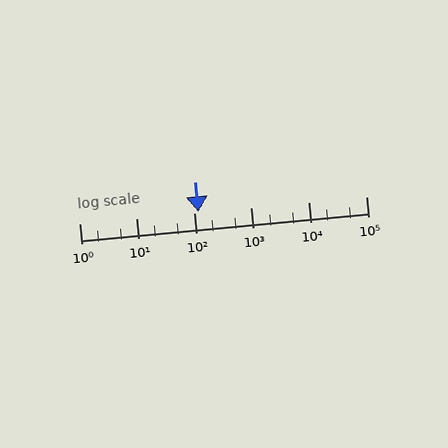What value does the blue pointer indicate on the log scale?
The pointer indicates approximately 120.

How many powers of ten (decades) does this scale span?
The scale spans 5 decades, from 1 to 100000.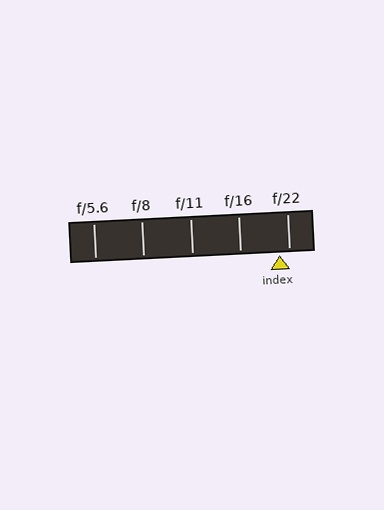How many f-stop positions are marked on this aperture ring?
There are 5 f-stop positions marked.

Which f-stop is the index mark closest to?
The index mark is closest to f/22.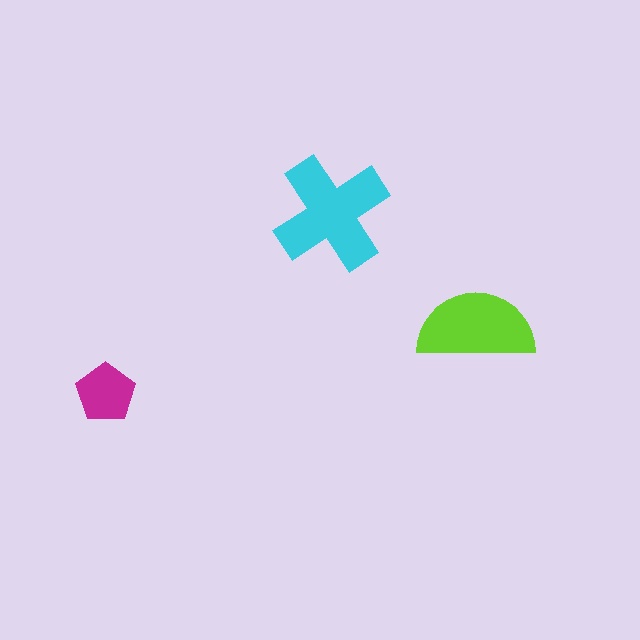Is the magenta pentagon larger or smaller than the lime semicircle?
Smaller.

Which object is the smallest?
The magenta pentagon.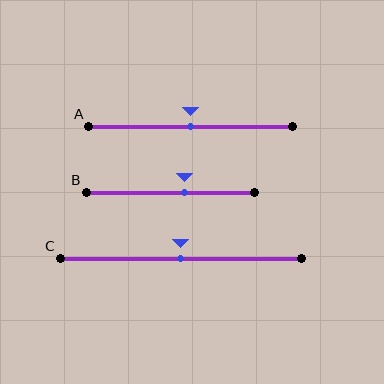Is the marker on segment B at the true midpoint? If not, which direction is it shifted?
No, the marker on segment B is shifted to the right by about 8% of the segment length.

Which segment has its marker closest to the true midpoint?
Segment A has its marker closest to the true midpoint.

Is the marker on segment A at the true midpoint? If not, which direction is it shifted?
Yes, the marker on segment A is at the true midpoint.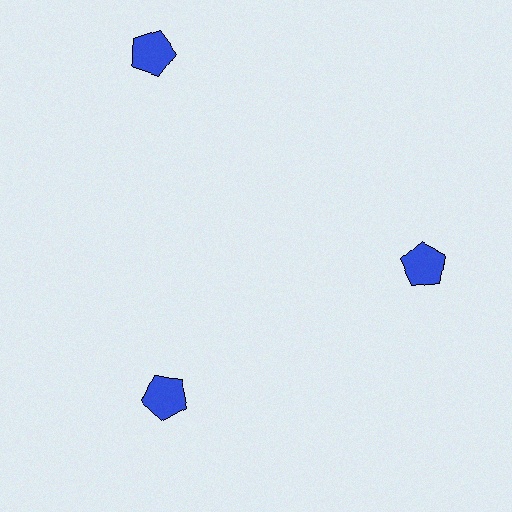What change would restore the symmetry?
The symmetry would be restored by moving it inward, back onto the ring so that all 3 pentagons sit at equal angles and equal distance from the center.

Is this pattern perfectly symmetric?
No. The 3 blue pentagons are arranged in a ring, but one element near the 11 o'clock position is pushed outward from the center, breaking the 3-fold rotational symmetry.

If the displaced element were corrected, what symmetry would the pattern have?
It would have 3-fold rotational symmetry — the pattern would map onto itself every 120 degrees.